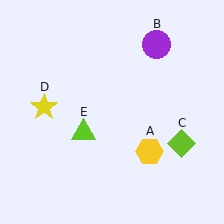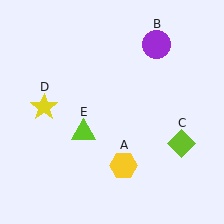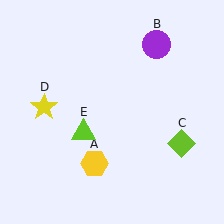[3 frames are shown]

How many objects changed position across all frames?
1 object changed position: yellow hexagon (object A).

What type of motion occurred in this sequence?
The yellow hexagon (object A) rotated clockwise around the center of the scene.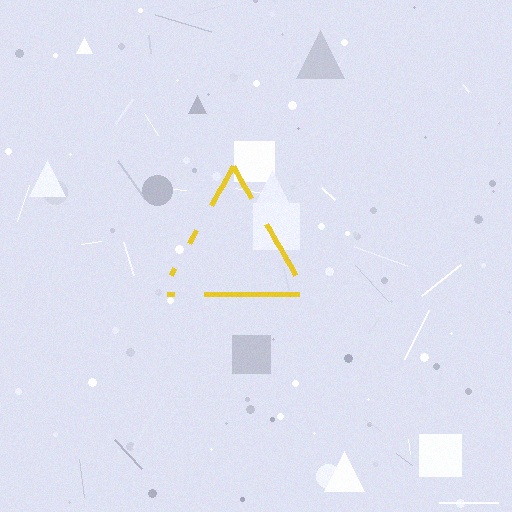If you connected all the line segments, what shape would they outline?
They would outline a triangle.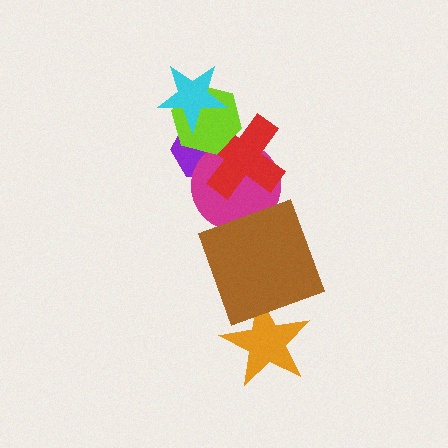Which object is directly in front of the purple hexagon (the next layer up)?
The magenta circle is directly in front of the purple hexagon.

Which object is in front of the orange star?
The brown square is in front of the orange star.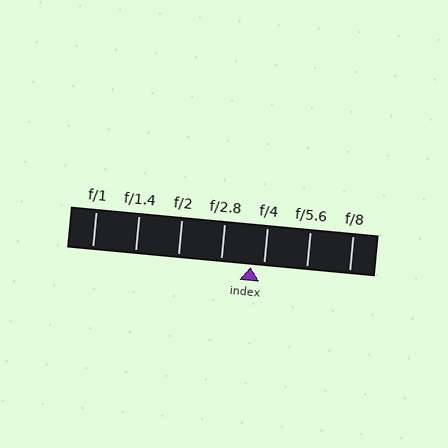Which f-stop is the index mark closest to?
The index mark is closest to f/4.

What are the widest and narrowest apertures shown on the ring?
The widest aperture shown is f/1 and the narrowest is f/8.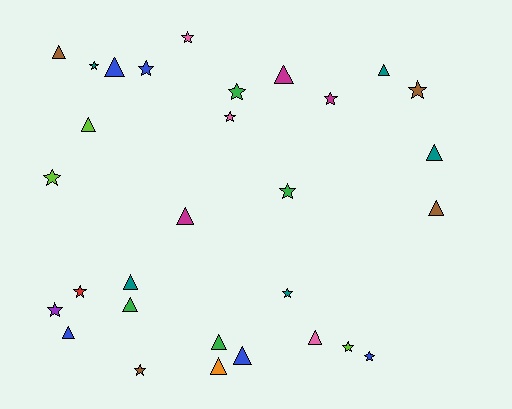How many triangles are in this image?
There are 15 triangles.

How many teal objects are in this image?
There are 5 teal objects.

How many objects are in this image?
There are 30 objects.